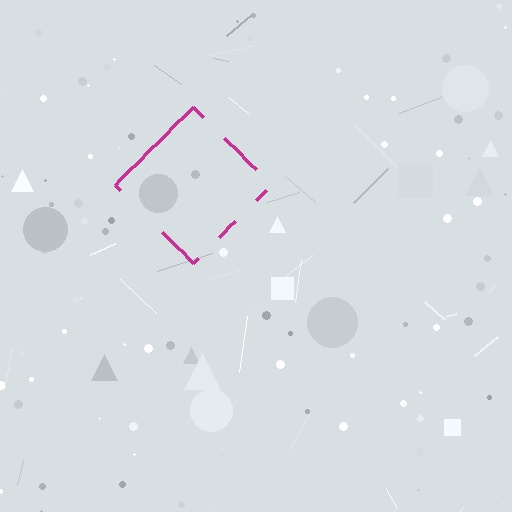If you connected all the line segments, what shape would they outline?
They would outline a diamond.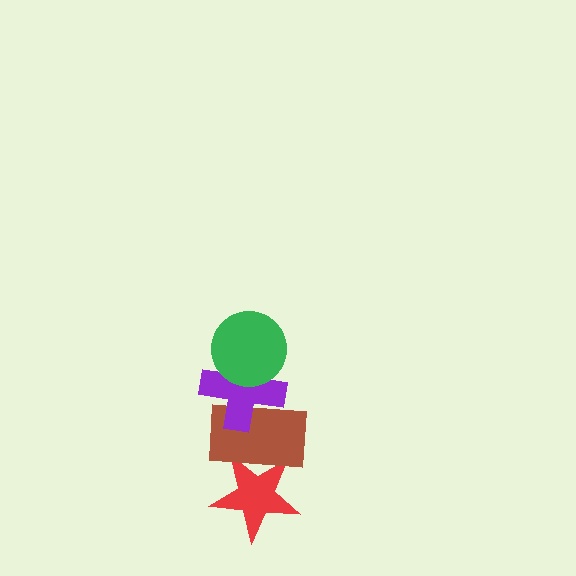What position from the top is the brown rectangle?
The brown rectangle is 3rd from the top.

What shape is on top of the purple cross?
The green circle is on top of the purple cross.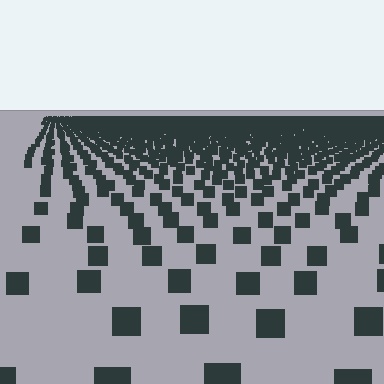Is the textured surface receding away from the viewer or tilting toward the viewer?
The surface is receding away from the viewer. Texture elements get smaller and denser toward the top.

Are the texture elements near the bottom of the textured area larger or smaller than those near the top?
Larger. Near the bottom, elements are closer to the viewer and appear at a bigger on-screen size.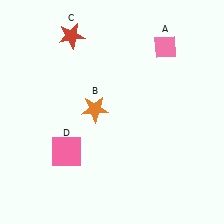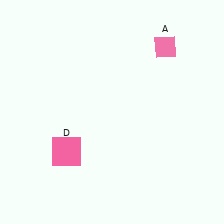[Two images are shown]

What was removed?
The red star (C), the orange star (B) were removed in Image 2.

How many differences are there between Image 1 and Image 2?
There are 2 differences between the two images.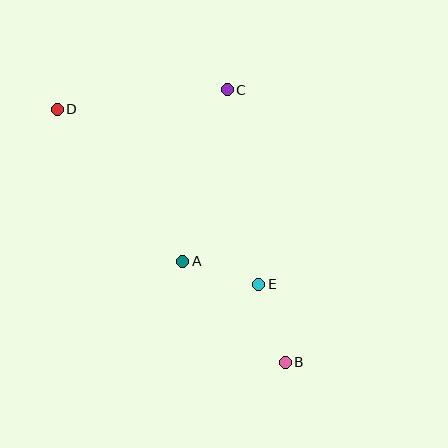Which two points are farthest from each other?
Points B and D are farthest from each other.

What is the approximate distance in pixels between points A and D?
The distance between A and D is approximately 197 pixels.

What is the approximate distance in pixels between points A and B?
The distance between A and B is approximately 144 pixels.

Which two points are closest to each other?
Points A and E are closest to each other.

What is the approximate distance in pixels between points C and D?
The distance between C and D is approximately 171 pixels.